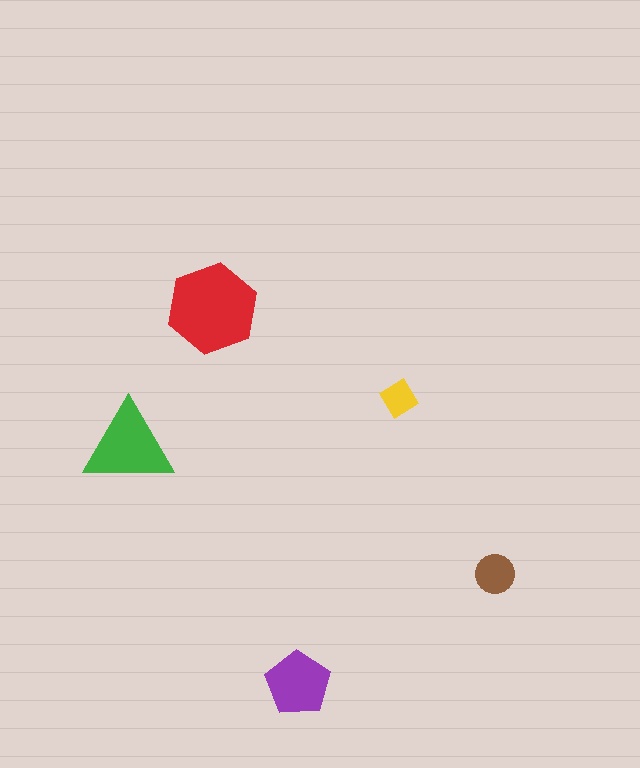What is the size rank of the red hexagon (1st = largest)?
1st.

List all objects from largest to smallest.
The red hexagon, the green triangle, the purple pentagon, the brown circle, the yellow diamond.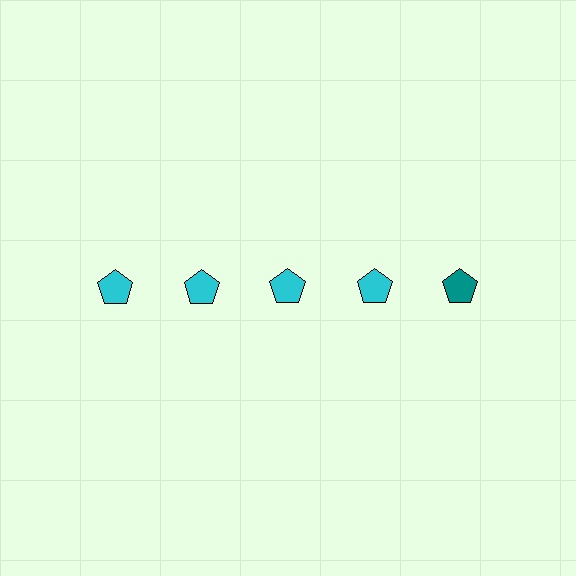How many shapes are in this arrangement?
There are 5 shapes arranged in a grid pattern.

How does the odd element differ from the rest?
It has a different color: teal instead of cyan.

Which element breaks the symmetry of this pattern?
The teal pentagon in the top row, rightmost column breaks the symmetry. All other shapes are cyan pentagons.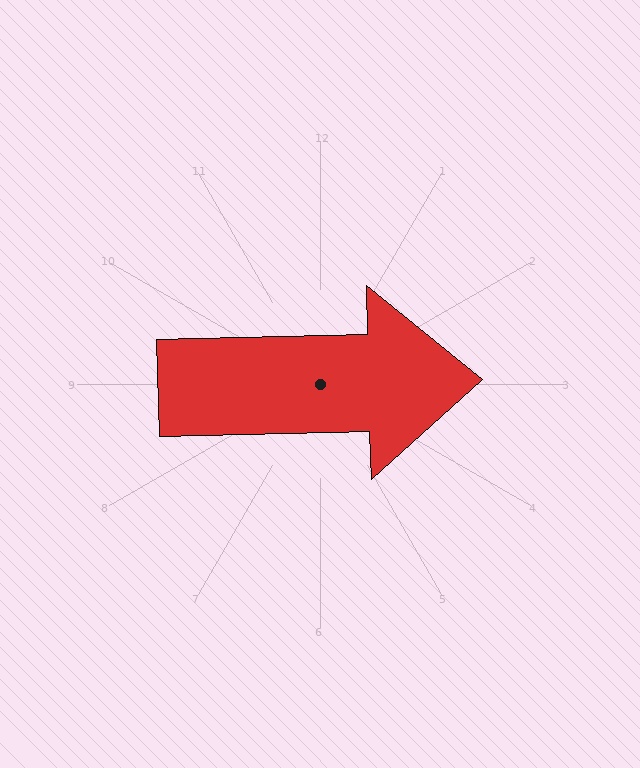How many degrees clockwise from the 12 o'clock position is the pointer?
Approximately 89 degrees.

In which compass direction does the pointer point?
East.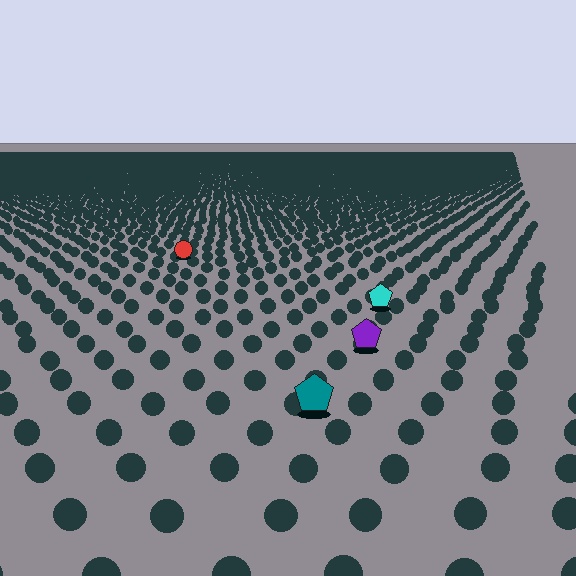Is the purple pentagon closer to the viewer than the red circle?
Yes. The purple pentagon is closer — you can tell from the texture gradient: the ground texture is coarser near it.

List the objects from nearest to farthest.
From nearest to farthest: the teal pentagon, the purple pentagon, the cyan pentagon, the red circle.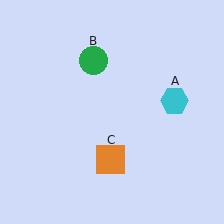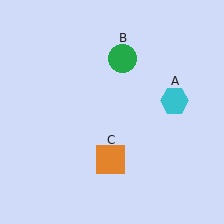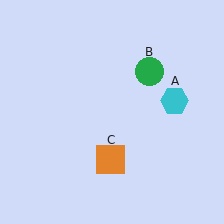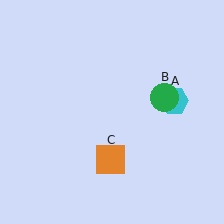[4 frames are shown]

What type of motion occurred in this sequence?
The green circle (object B) rotated clockwise around the center of the scene.